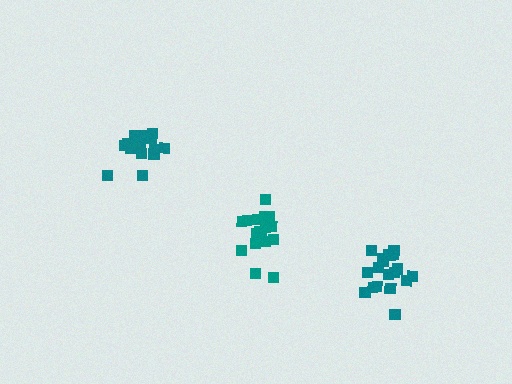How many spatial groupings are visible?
There are 3 spatial groupings.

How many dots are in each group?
Group 1: 16 dots, Group 2: 19 dots, Group 3: 19 dots (54 total).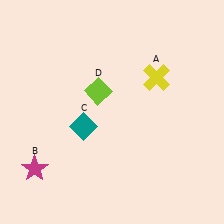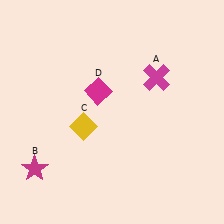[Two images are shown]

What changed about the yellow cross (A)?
In Image 1, A is yellow. In Image 2, it changed to magenta.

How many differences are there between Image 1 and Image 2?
There are 3 differences between the two images.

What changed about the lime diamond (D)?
In Image 1, D is lime. In Image 2, it changed to magenta.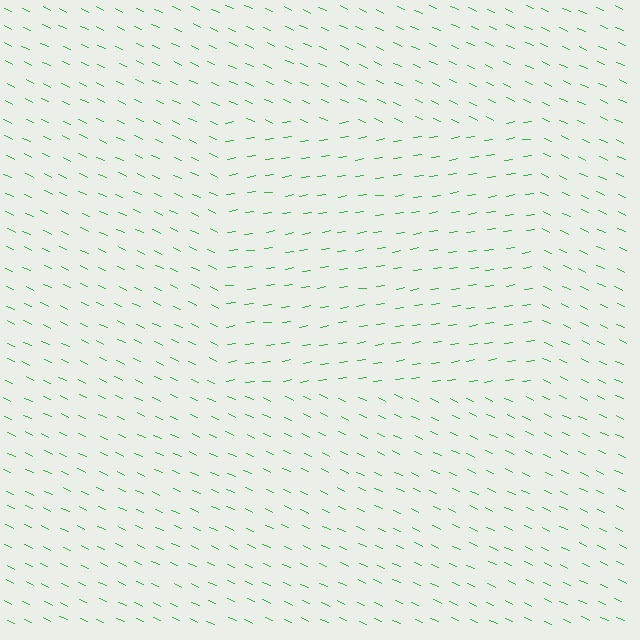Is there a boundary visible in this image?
Yes, there is a texture boundary formed by a change in line orientation.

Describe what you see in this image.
The image is filled with small green line segments. A rectangle region in the image has lines oriented differently from the surrounding lines, creating a visible texture boundary.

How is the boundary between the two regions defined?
The boundary is defined purely by a change in line orientation (approximately 33 degrees difference). All lines are the same color and thickness.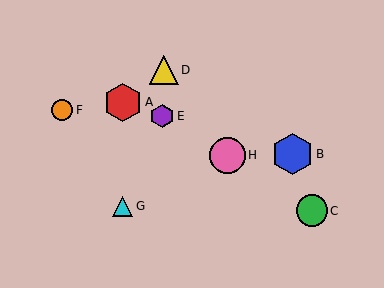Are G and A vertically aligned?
Yes, both are at x≈123.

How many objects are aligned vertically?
2 objects (A, G) are aligned vertically.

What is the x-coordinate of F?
Object F is at x≈62.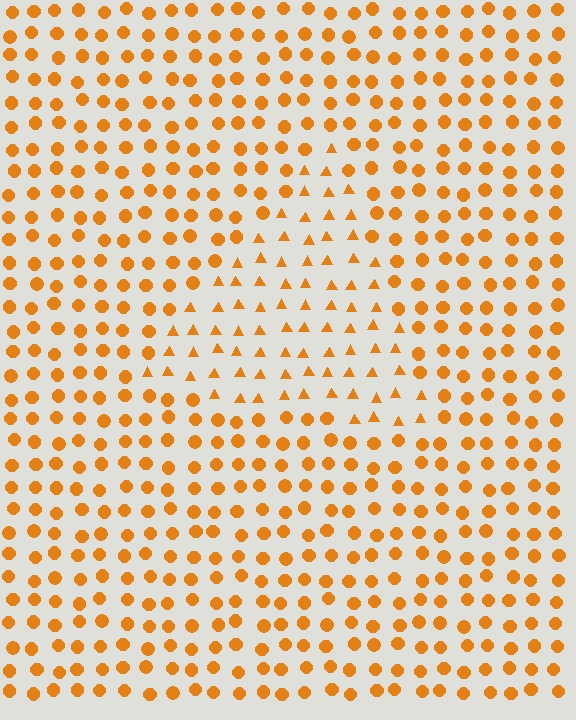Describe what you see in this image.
The image is filled with small orange elements arranged in a uniform grid. A triangle-shaped region contains triangles, while the surrounding area contains circles. The boundary is defined purely by the change in element shape.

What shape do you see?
I see a triangle.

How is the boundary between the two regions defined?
The boundary is defined by a change in element shape: triangles inside vs. circles outside. All elements share the same color and spacing.